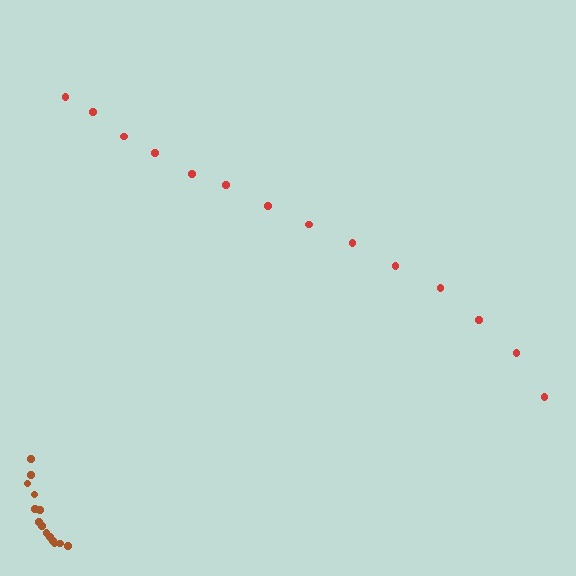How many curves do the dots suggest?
There are 2 distinct paths.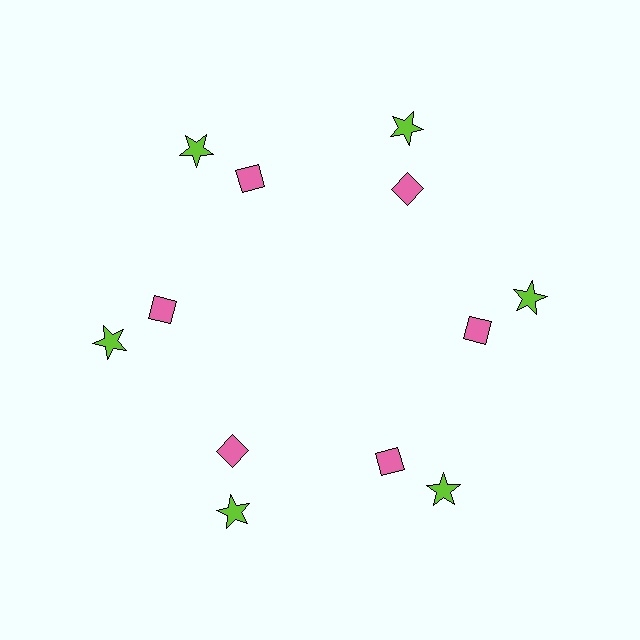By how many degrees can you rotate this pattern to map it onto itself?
The pattern maps onto itself every 60 degrees of rotation.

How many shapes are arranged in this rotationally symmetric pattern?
There are 12 shapes, arranged in 6 groups of 2.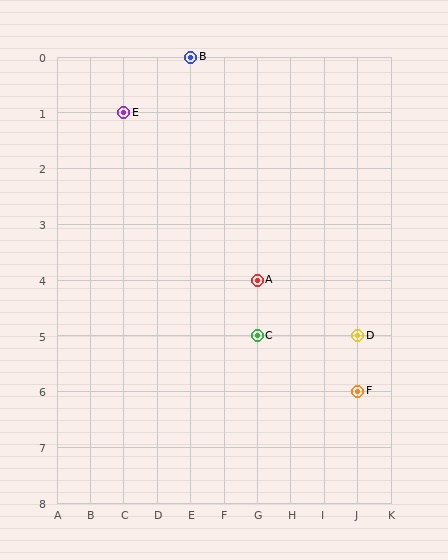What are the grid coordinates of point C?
Point C is at grid coordinates (G, 5).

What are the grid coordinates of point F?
Point F is at grid coordinates (J, 6).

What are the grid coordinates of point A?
Point A is at grid coordinates (G, 4).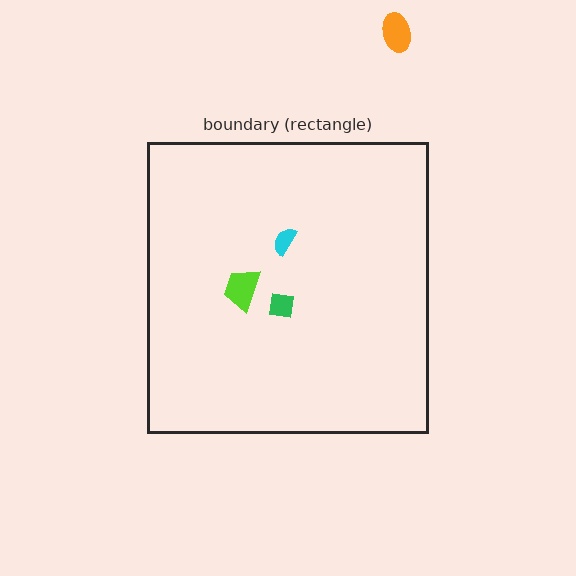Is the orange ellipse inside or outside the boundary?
Outside.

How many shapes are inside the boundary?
3 inside, 1 outside.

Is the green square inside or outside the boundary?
Inside.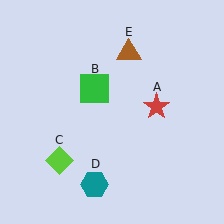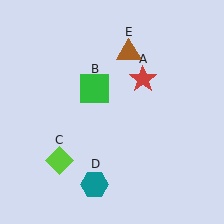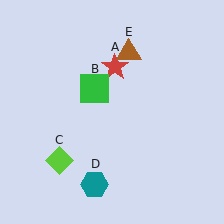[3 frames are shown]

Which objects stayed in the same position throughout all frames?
Green square (object B) and lime diamond (object C) and teal hexagon (object D) and brown triangle (object E) remained stationary.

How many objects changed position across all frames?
1 object changed position: red star (object A).